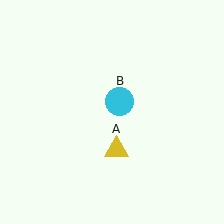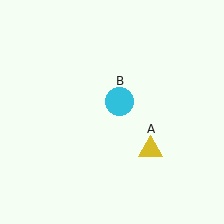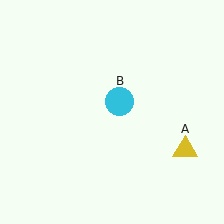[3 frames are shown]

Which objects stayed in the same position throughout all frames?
Cyan circle (object B) remained stationary.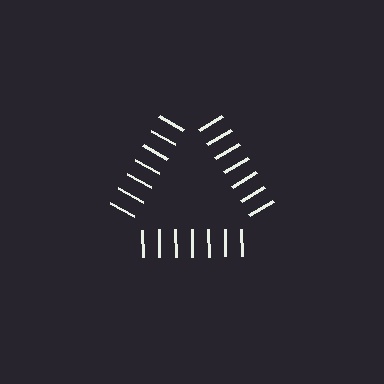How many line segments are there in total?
21 — 7 along each of the 3 edges.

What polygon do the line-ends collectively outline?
An illusory triangle — the line segments terminate on its edges but no continuous stroke is drawn.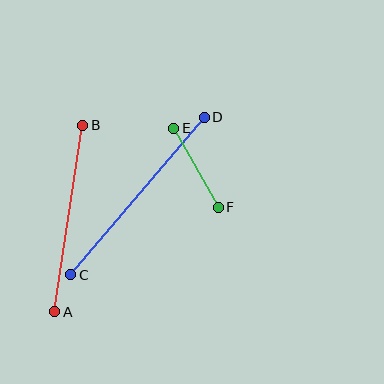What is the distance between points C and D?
The distance is approximately 207 pixels.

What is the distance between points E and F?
The distance is approximately 91 pixels.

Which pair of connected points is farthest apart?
Points C and D are farthest apart.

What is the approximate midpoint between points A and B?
The midpoint is at approximately (69, 218) pixels.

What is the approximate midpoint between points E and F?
The midpoint is at approximately (196, 168) pixels.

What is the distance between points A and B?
The distance is approximately 188 pixels.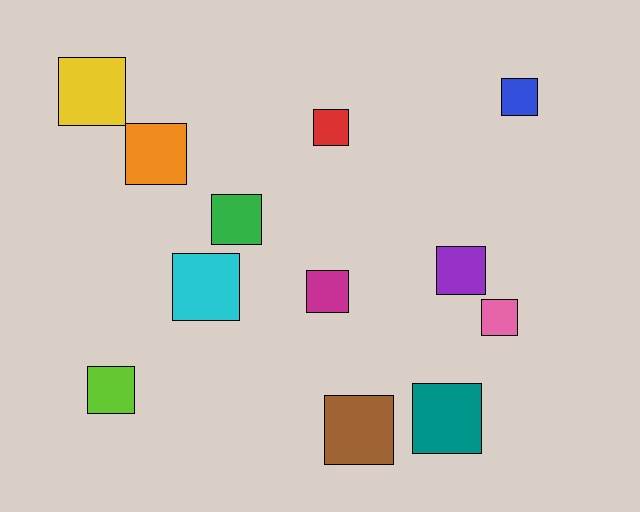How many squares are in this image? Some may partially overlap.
There are 12 squares.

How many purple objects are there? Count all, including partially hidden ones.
There is 1 purple object.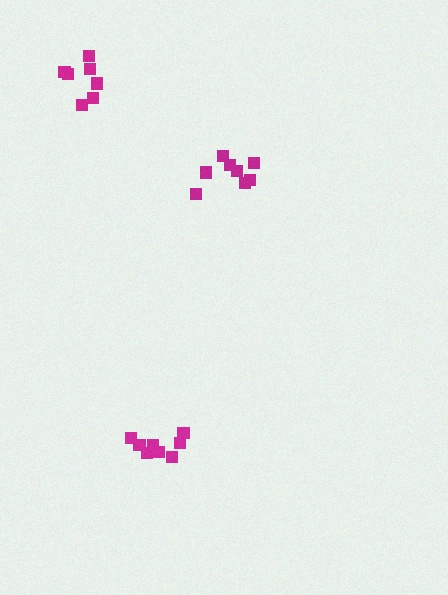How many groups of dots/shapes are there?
There are 3 groups.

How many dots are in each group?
Group 1: 8 dots, Group 2: 8 dots, Group 3: 7 dots (23 total).